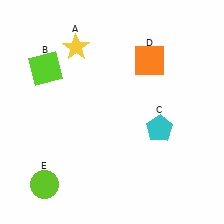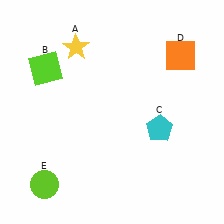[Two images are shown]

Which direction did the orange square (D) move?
The orange square (D) moved right.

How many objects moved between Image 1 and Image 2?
1 object moved between the two images.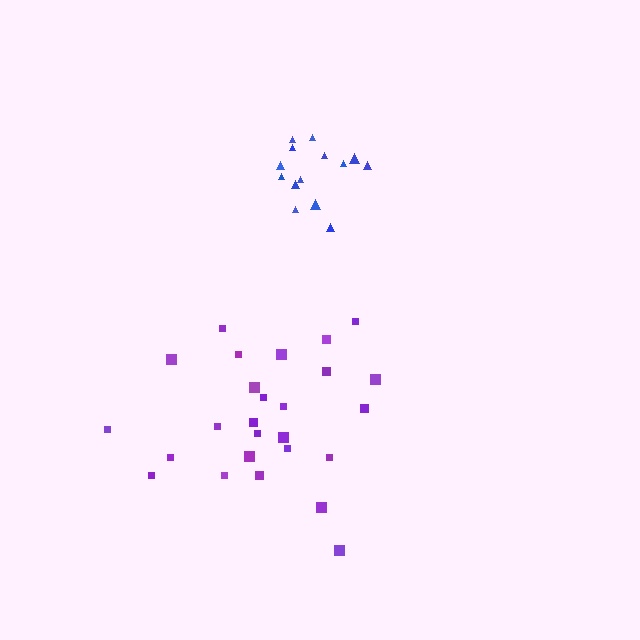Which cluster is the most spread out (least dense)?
Purple.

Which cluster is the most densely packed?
Blue.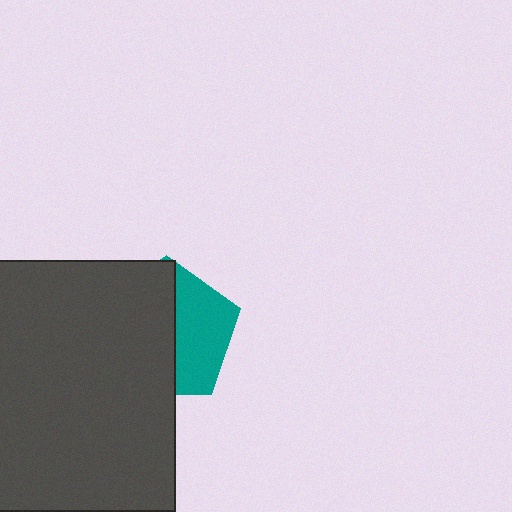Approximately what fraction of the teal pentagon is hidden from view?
Roughly 58% of the teal pentagon is hidden behind the dark gray rectangle.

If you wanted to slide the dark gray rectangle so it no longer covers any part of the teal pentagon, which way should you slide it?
Slide it left — that is the most direct way to separate the two shapes.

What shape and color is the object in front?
The object in front is a dark gray rectangle.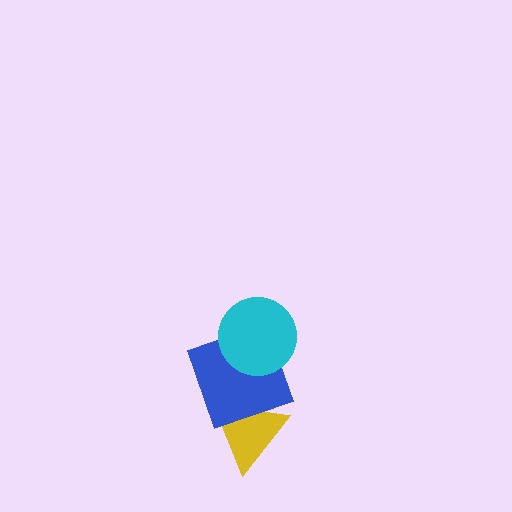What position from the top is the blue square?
The blue square is 2nd from the top.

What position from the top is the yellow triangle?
The yellow triangle is 3rd from the top.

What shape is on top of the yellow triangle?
The blue square is on top of the yellow triangle.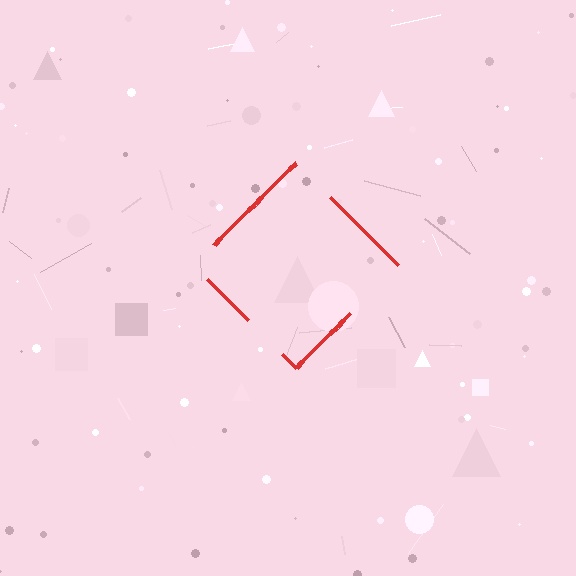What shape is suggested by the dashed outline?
The dashed outline suggests a diamond.